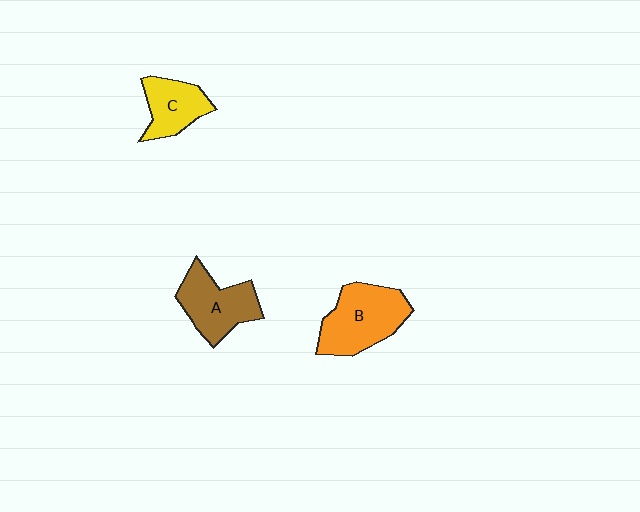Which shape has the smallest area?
Shape C (yellow).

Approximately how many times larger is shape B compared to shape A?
Approximately 1.2 times.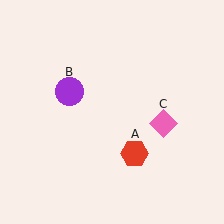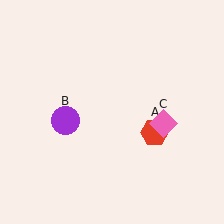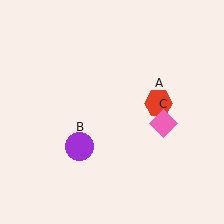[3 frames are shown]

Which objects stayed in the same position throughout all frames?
Pink diamond (object C) remained stationary.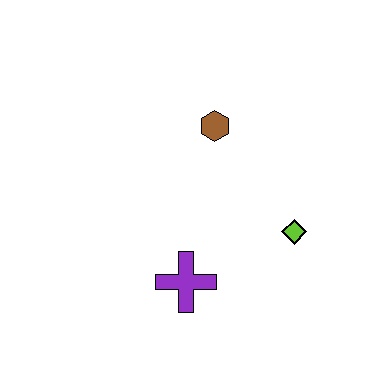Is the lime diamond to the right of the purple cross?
Yes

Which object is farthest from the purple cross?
The brown hexagon is farthest from the purple cross.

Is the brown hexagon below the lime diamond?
No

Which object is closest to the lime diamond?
The purple cross is closest to the lime diamond.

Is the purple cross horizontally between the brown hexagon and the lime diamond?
No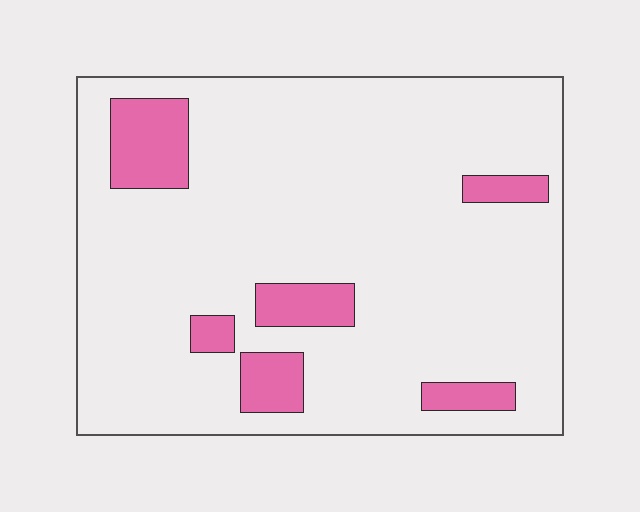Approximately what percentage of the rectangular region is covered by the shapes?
Approximately 15%.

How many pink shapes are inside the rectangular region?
6.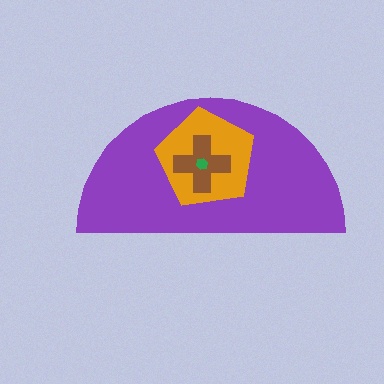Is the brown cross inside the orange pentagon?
Yes.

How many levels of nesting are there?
4.